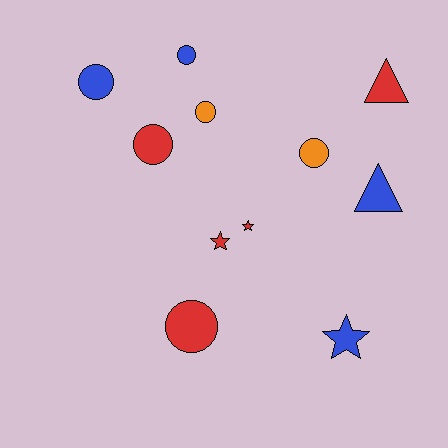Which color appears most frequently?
Red, with 5 objects.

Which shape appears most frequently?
Circle, with 6 objects.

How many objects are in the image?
There are 11 objects.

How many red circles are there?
There are 2 red circles.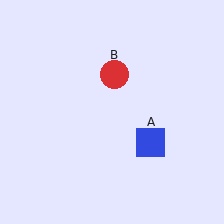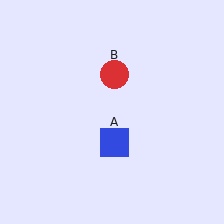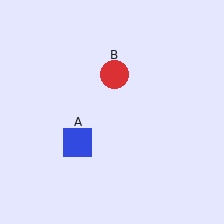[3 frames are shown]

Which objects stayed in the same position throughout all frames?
Red circle (object B) remained stationary.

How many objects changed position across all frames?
1 object changed position: blue square (object A).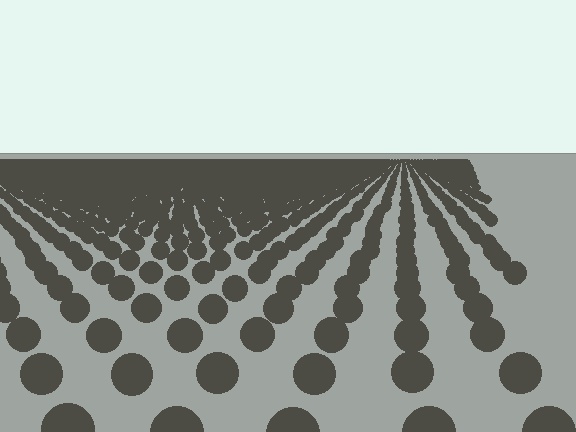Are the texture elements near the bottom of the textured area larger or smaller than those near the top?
Larger. Near the bottom, elements are closer to the viewer and appear at a bigger on-screen size.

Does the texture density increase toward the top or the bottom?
Density increases toward the top.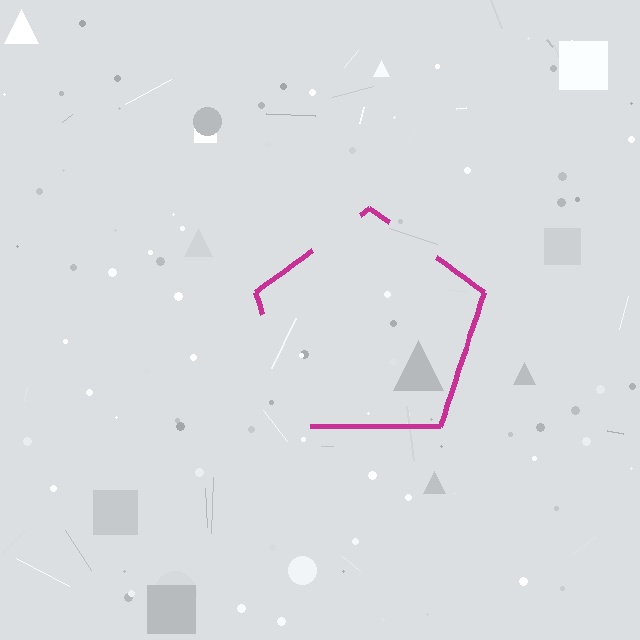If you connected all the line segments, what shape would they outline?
They would outline a pentagon.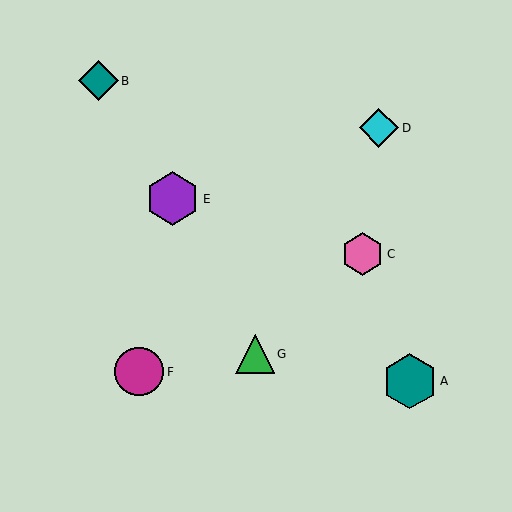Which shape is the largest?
The teal hexagon (labeled A) is the largest.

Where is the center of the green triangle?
The center of the green triangle is at (255, 354).